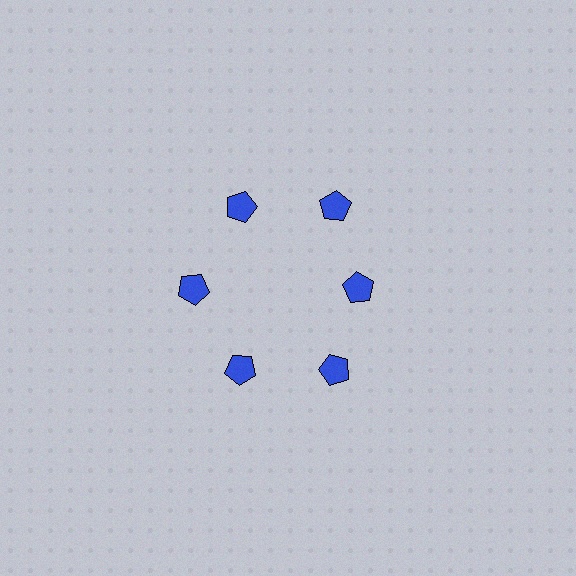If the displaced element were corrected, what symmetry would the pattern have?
It would have 6-fold rotational symmetry — the pattern would map onto itself every 60 degrees.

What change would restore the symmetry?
The symmetry would be restored by moving it outward, back onto the ring so that all 6 pentagons sit at equal angles and equal distance from the center.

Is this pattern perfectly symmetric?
No. The 6 blue pentagons are arranged in a ring, but one element near the 3 o'clock position is pulled inward toward the center, breaking the 6-fold rotational symmetry.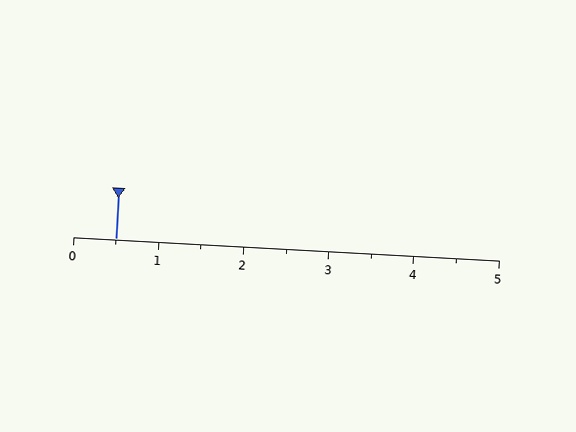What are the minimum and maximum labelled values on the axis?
The axis runs from 0 to 5.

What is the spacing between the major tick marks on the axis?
The major ticks are spaced 1 apart.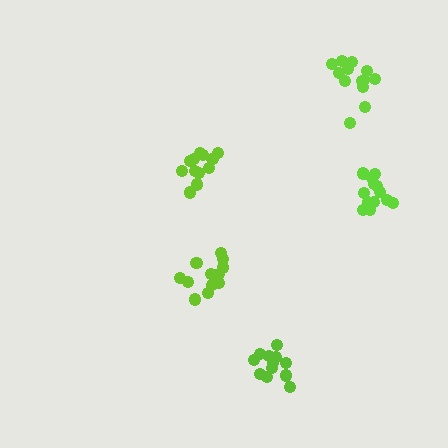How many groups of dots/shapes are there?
There are 5 groups.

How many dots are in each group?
Group 1: 12 dots, Group 2: 13 dots, Group 3: 12 dots, Group 4: 14 dots, Group 5: 13 dots (64 total).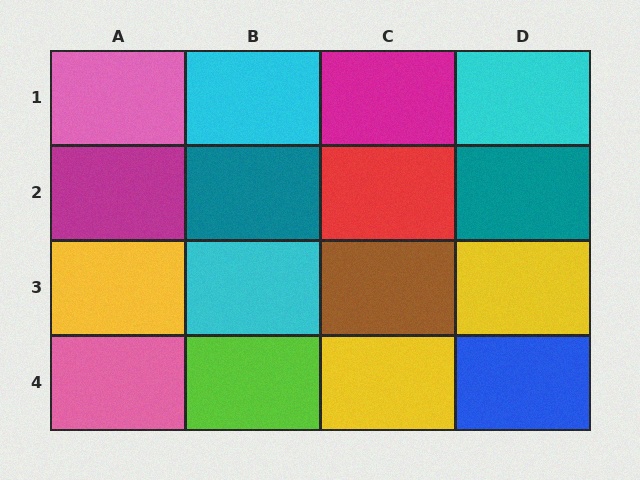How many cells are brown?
1 cell is brown.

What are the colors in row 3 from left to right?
Yellow, cyan, brown, yellow.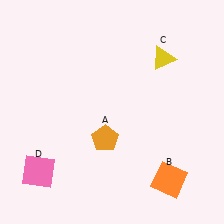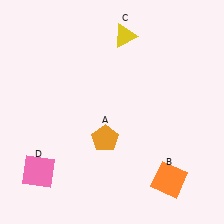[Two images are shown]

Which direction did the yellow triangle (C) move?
The yellow triangle (C) moved left.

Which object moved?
The yellow triangle (C) moved left.